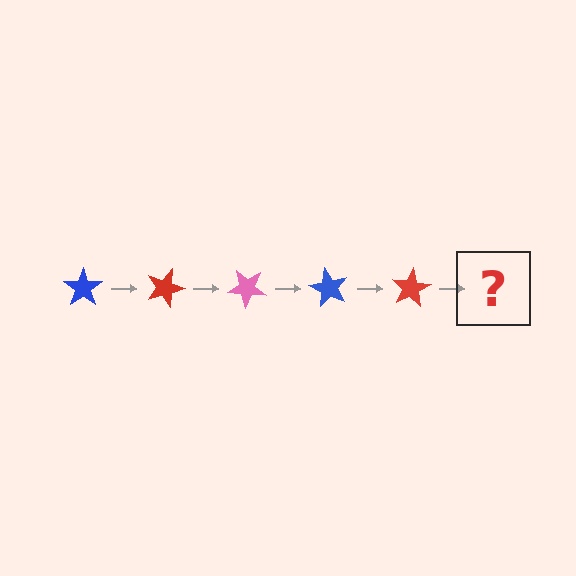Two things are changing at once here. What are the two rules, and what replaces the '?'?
The two rules are that it rotates 20 degrees each step and the color cycles through blue, red, and pink. The '?' should be a pink star, rotated 100 degrees from the start.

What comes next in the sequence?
The next element should be a pink star, rotated 100 degrees from the start.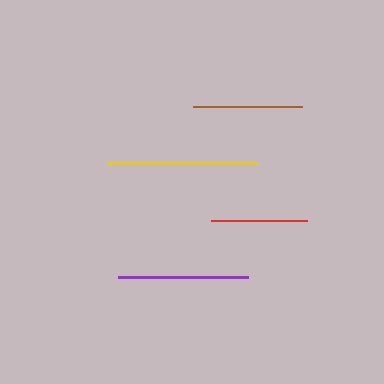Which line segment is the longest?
The yellow line is the longest at approximately 150 pixels.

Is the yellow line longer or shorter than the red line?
The yellow line is longer than the red line.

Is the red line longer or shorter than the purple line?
The purple line is longer than the red line.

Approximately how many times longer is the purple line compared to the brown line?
The purple line is approximately 1.2 times the length of the brown line.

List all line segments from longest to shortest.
From longest to shortest: yellow, purple, brown, red.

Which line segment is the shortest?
The red line is the shortest at approximately 96 pixels.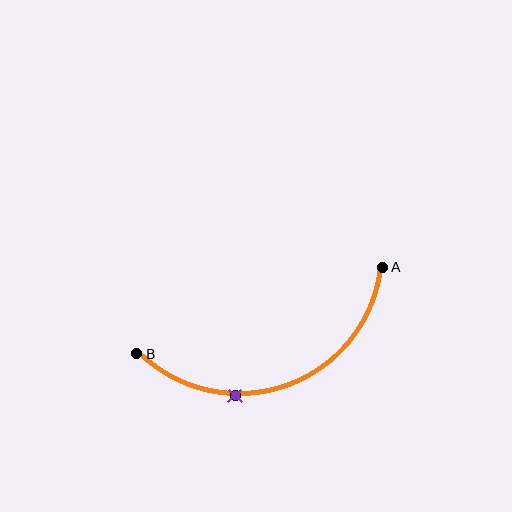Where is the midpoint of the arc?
The arc midpoint is the point on the curve farthest from the straight line joining A and B. It sits below that line.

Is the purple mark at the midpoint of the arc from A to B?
No. The purple mark lies on the arc but is closer to endpoint B. The arc midpoint would be at the point on the curve equidistant along the arc from both A and B.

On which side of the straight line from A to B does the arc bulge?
The arc bulges below the straight line connecting A and B.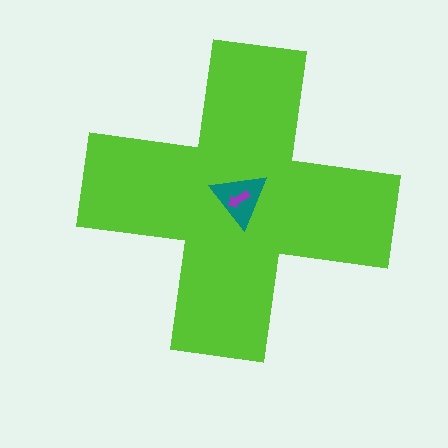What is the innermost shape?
The purple arrow.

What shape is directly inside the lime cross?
The teal triangle.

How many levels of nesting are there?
3.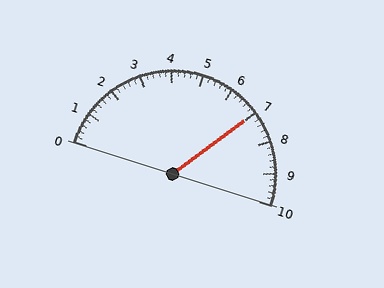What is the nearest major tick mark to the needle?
The nearest major tick mark is 7.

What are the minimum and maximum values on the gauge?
The gauge ranges from 0 to 10.